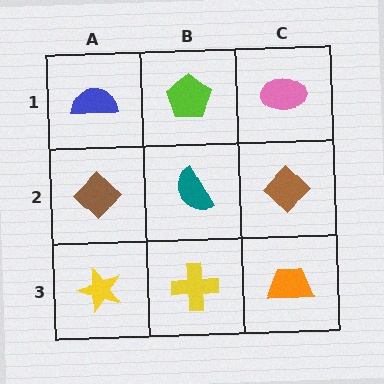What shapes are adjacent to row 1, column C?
A brown diamond (row 2, column C), a lime pentagon (row 1, column B).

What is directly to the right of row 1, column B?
A pink ellipse.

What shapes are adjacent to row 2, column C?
A pink ellipse (row 1, column C), an orange trapezoid (row 3, column C), a teal semicircle (row 2, column B).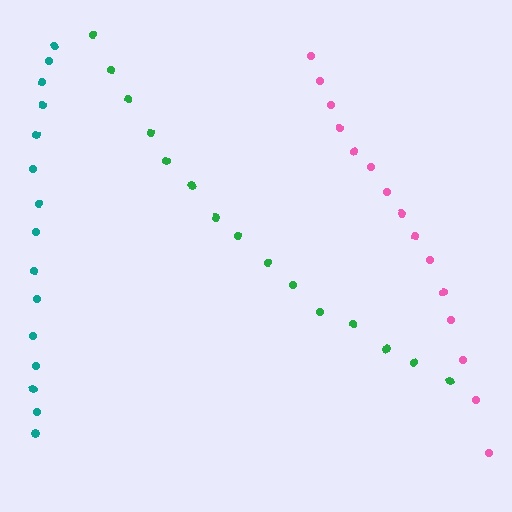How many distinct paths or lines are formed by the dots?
There are 3 distinct paths.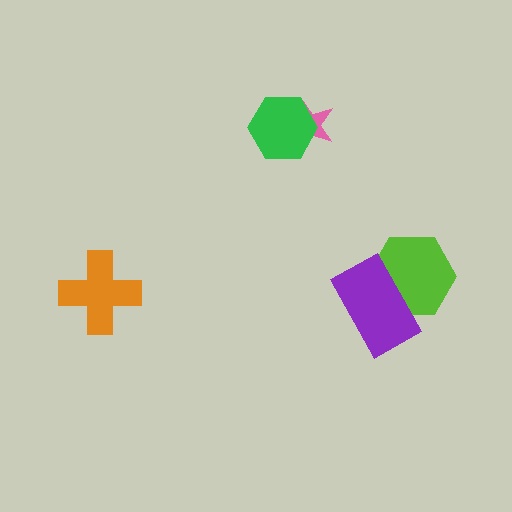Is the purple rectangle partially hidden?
No, no other shape covers it.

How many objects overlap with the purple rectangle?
1 object overlaps with the purple rectangle.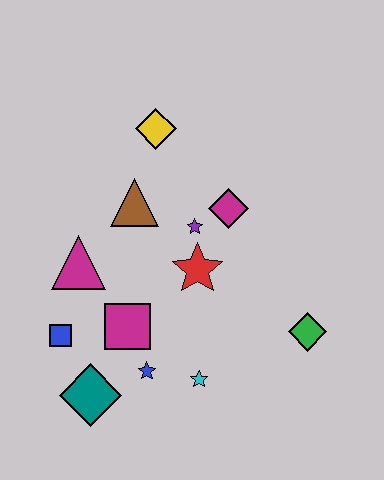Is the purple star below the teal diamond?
No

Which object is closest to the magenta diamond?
The purple star is closest to the magenta diamond.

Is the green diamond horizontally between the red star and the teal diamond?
No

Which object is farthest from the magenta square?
The yellow diamond is farthest from the magenta square.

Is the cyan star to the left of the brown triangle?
No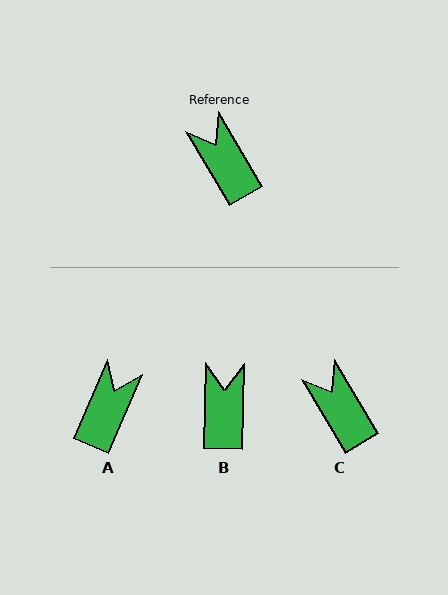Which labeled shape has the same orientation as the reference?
C.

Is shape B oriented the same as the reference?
No, it is off by about 32 degrees.